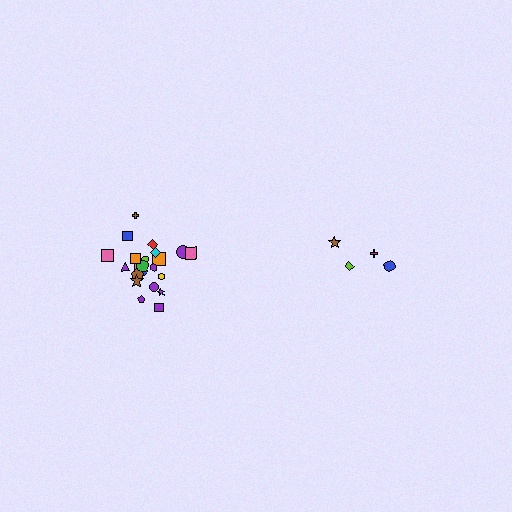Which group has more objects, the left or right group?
The left group.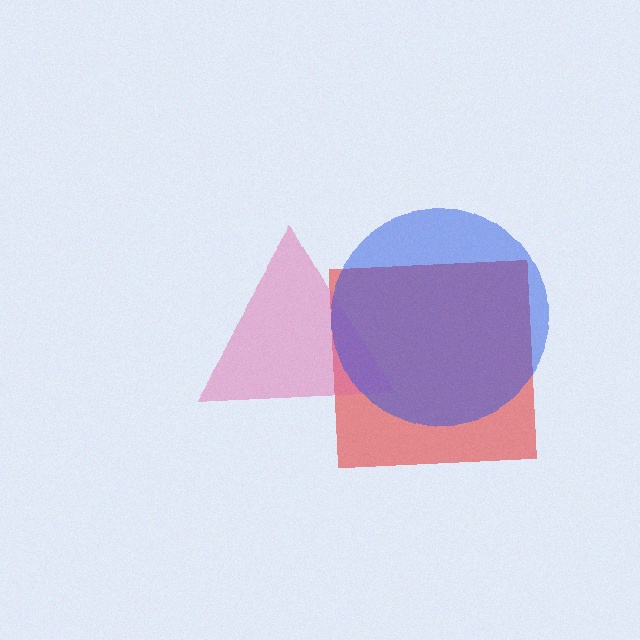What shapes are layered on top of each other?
The layered shapes are: a red square, a pink triangle, a blue circle.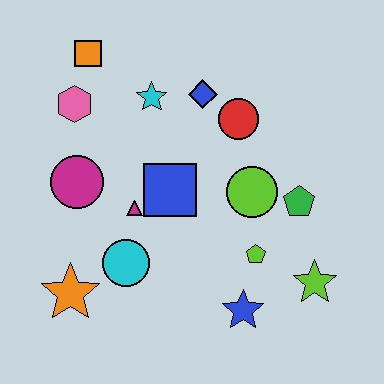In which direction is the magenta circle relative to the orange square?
The magenta circle is below the orange square.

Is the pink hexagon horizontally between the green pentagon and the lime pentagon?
No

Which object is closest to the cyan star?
The blue diamond is closest to the cyan star.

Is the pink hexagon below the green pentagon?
No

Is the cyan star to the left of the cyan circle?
No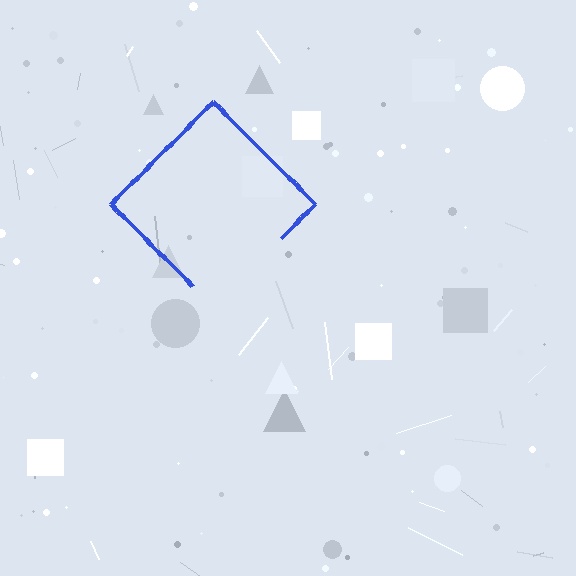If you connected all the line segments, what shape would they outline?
They would outline a diamond.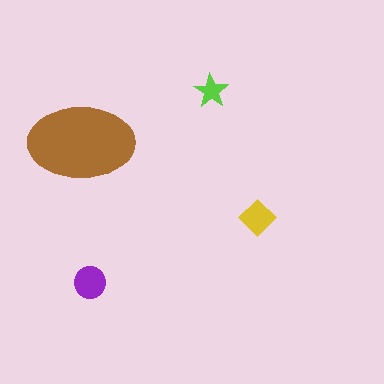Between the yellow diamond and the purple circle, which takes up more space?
The purple circle.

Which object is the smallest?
The lime star.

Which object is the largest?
The brown ellipse.